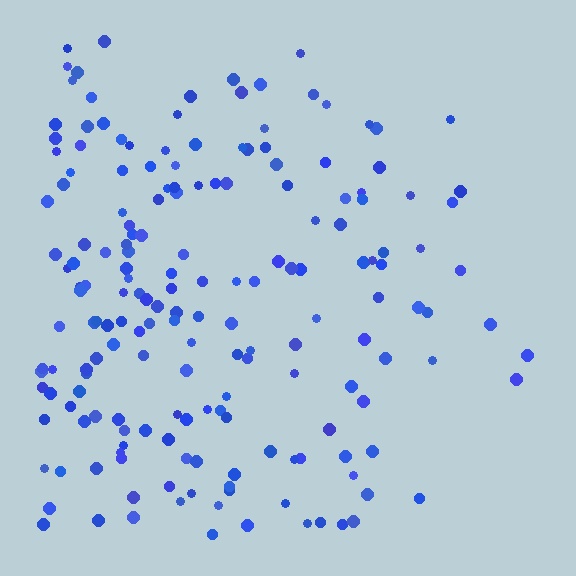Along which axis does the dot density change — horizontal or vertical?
Horizontal.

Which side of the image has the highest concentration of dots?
The left.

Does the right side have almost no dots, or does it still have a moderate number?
Still a moderate number, just noticeably fewer than the left.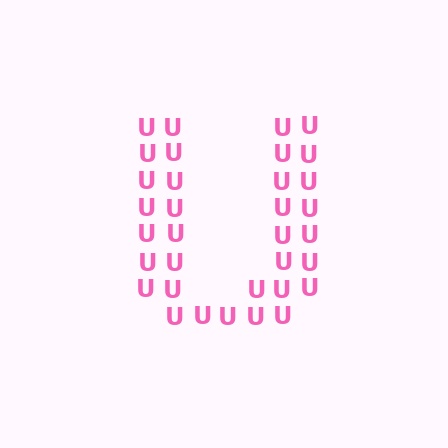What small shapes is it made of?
It is made of small letter U's.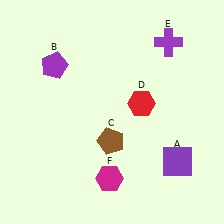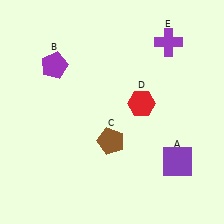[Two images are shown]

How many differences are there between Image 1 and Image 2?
There is 1 difference between the two images.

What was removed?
The magenta hexagon (F) was removed in Image 2.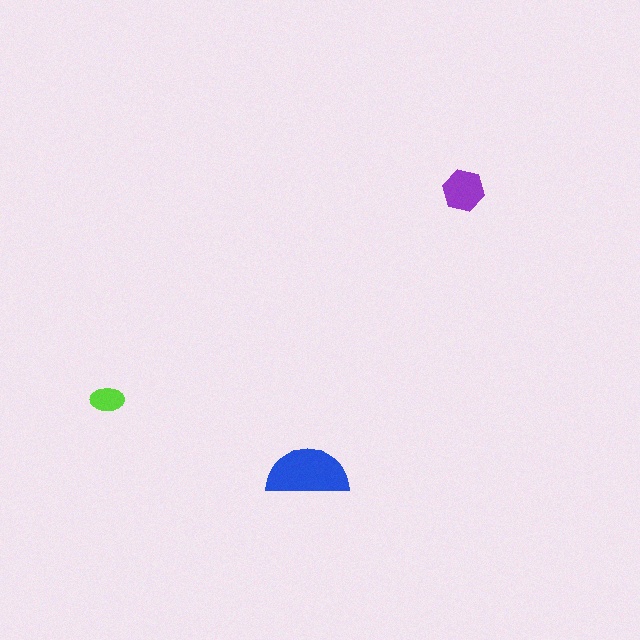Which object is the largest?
The blue semicircle.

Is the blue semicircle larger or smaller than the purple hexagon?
Larger.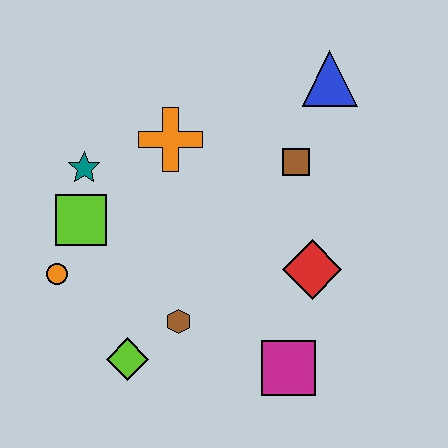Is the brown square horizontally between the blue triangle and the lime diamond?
Yes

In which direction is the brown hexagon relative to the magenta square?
The brown hexagon is to the left of the magenta square.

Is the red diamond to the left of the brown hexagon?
No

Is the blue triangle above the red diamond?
Yes